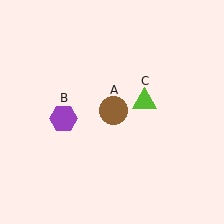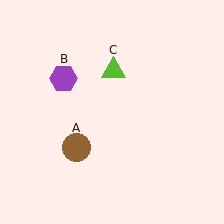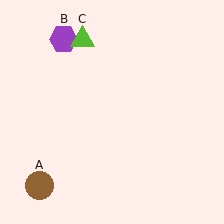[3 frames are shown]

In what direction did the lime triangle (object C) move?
The lime triangle (object C) moved up and to the left.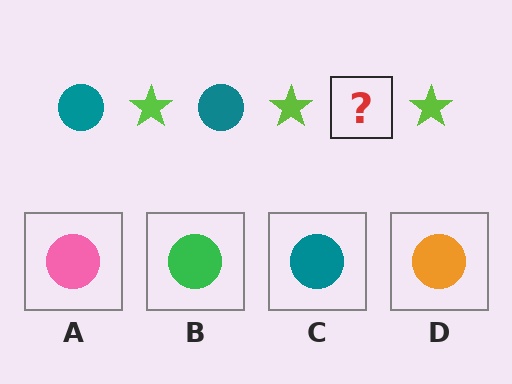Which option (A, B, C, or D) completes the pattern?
C.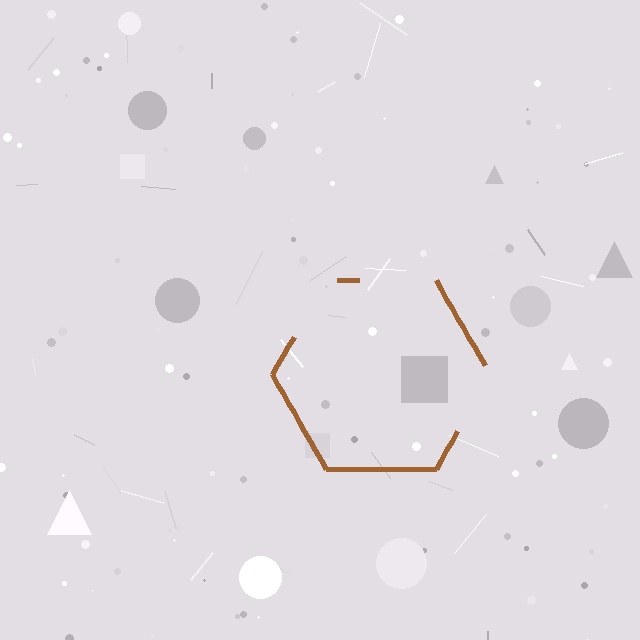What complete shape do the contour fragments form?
The contour fragments form a hexagon.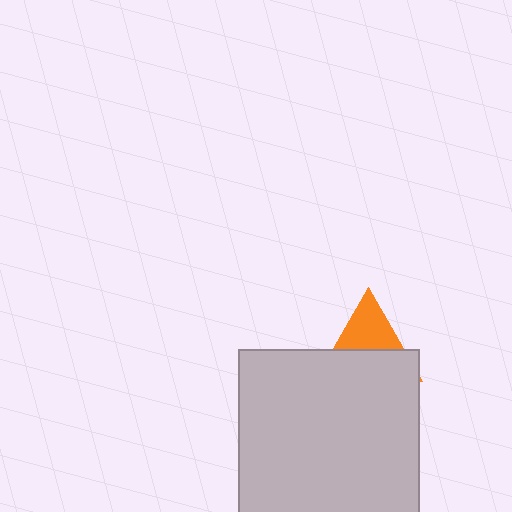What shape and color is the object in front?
The object in front is a light gray square.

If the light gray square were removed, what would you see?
You would see the complete orange triangle.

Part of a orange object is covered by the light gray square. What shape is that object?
It is a triangle.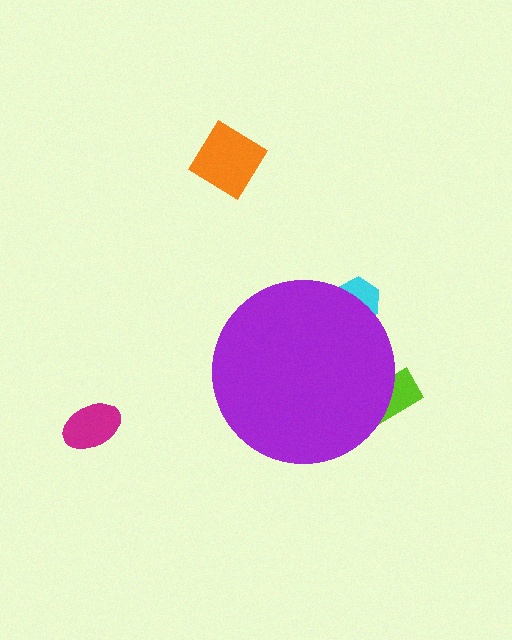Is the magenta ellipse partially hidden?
No, the magenta ellipse is fully visible.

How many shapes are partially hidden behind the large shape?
2 shapes are partially hidden.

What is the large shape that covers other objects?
A purple circle.